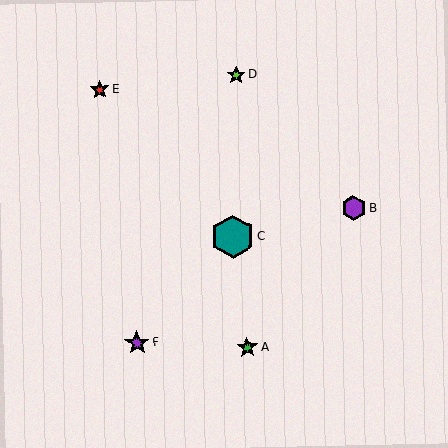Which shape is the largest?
The teal hexagon (labeled C) is the largest.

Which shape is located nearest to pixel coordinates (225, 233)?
The teal hexagon (labeled C) at (233, 237) is nearest to that location.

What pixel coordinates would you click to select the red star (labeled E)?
Click at (100, 89) to select the red star E.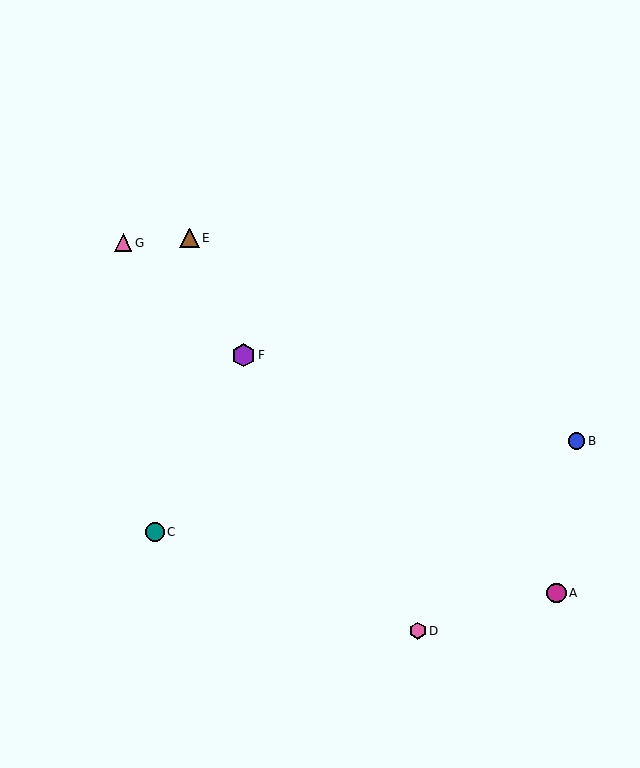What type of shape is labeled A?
Shape A is a magenta circle.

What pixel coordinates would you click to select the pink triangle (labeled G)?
Click at (123, 243) to select the pink triangle G.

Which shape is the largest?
The purple hexagon (labeled F) is the largest.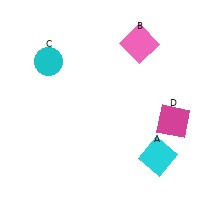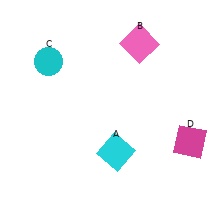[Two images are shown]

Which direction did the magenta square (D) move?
The magenta square (D) moved down.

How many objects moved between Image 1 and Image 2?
2 objects moved between the two images.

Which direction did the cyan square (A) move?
The cyan square (A) moved left.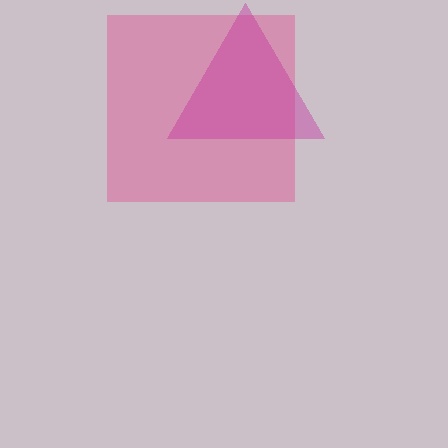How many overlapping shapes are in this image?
There are 2 overlapping shapes in the image.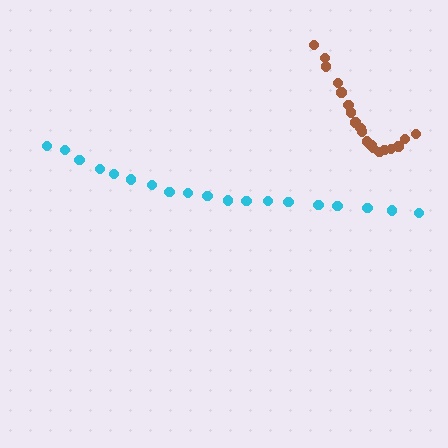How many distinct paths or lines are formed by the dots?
There are 2 distinct paths.